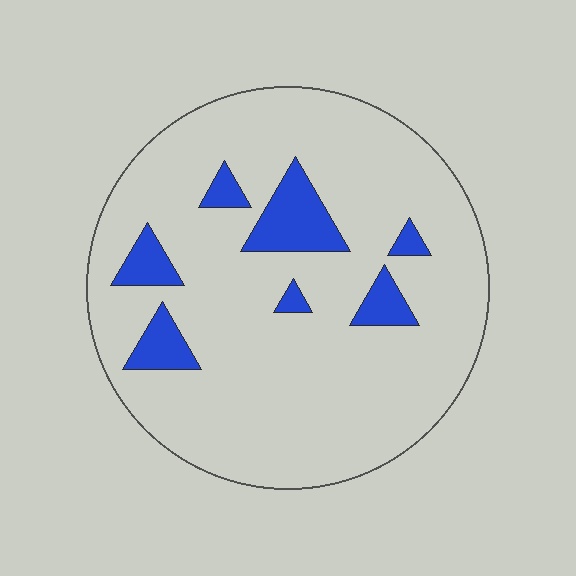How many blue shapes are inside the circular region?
7.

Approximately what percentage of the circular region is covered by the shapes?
Approximately 10%.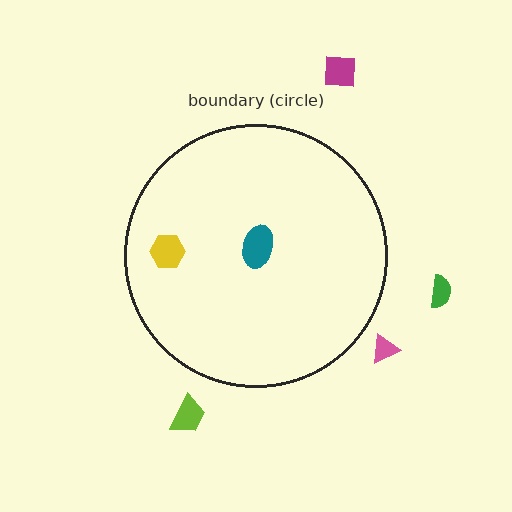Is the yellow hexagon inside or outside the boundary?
Inside.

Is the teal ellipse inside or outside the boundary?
Inside.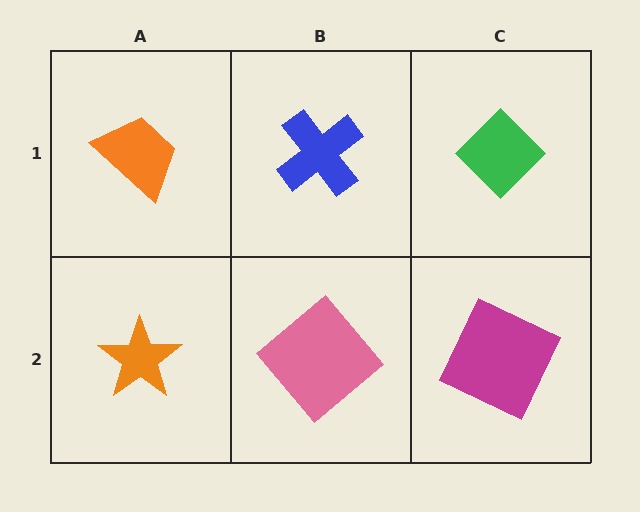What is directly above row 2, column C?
A green diamond.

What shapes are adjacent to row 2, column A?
An orange trapezoid (row 1, column A), a pink diamond (row 2, column B).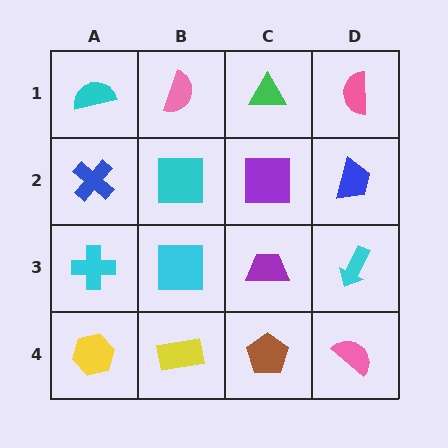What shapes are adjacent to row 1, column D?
A blue trapezoid (row 2, column D), a green triangle (row 1, column C).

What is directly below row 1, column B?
A cyan square.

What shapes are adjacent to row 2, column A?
A cyan semicircle (row 1, column A), a cyan cross (row 3, column A), a cyan square (row 2, column B).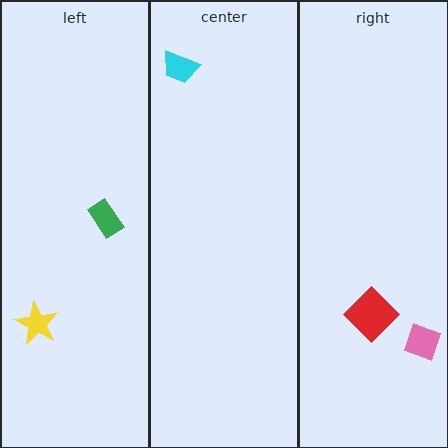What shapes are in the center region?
The cyan trapezoid.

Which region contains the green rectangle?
The left region.